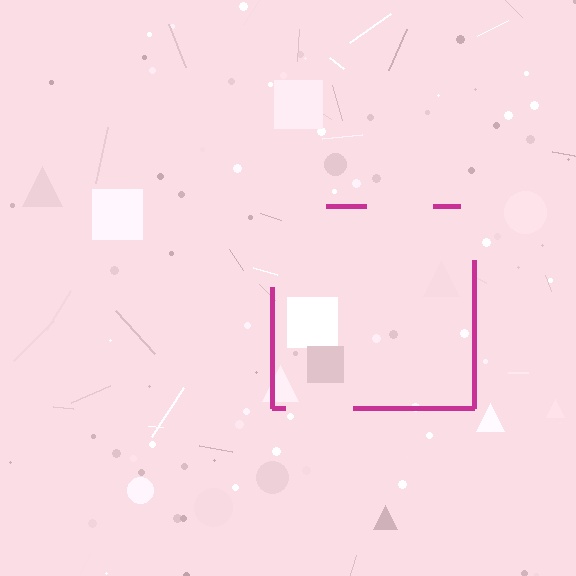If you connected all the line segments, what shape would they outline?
They would outline a square.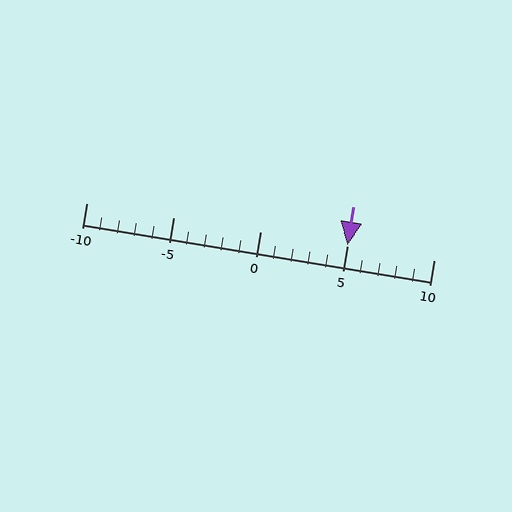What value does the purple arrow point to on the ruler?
The purple arrow points to approximately 5.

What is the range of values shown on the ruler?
The ruler shows values from -10 to 10.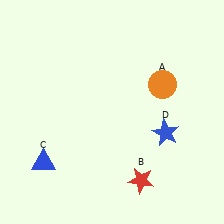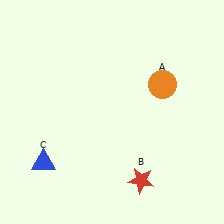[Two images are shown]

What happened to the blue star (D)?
The blue star (D) was removed in Image 2. It was in the bottom-right area of Image 1.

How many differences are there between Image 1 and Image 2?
There is 1 difference between the two images.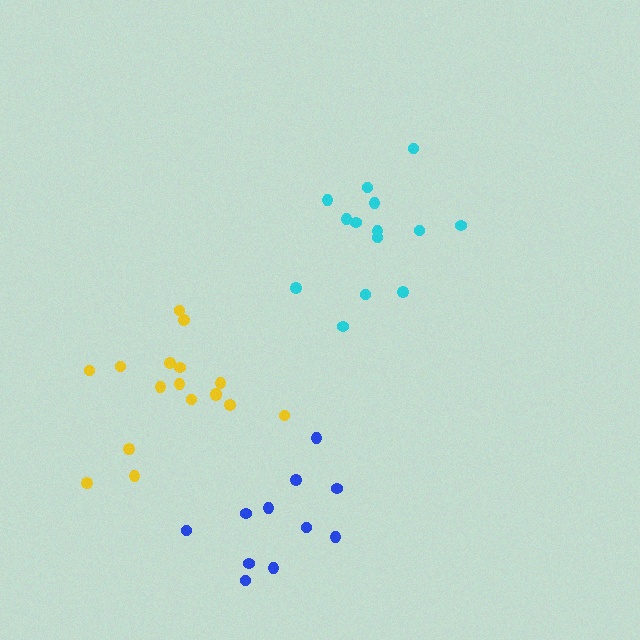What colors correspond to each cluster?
The clusters are colored: yellow, blue, cyan.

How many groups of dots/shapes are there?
There are 3 groups.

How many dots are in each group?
Group 1: 17 dots, Group 2: 11 dots, Group 3: 14 dots (42 total).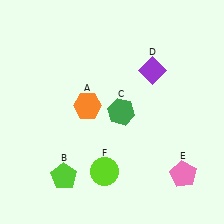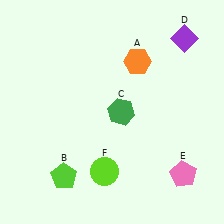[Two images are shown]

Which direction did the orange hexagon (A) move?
The orange hexagon (A) moved right.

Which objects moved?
The objects that moved are: the orange hexagon (A), the purple diamond (D).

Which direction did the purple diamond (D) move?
The purple diamond (D) moved right.